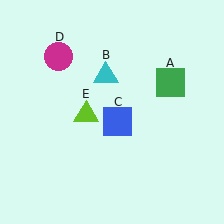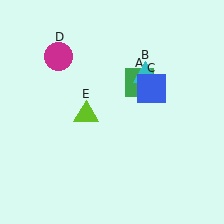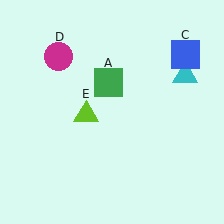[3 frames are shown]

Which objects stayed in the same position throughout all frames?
Magenta circle (object D) and lime triangle (object E) remained stationary.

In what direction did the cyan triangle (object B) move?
The cyan triangle (object B) moved right.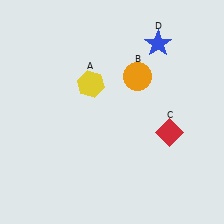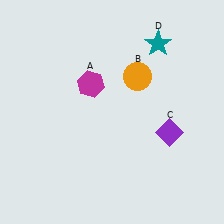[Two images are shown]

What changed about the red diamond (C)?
In Image 1, C is red. In Image 2, it changed to purple.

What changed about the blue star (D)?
In Image 1, D is blue. In Image 2, it changed to teal.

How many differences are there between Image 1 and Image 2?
There are 3 differences between the two images.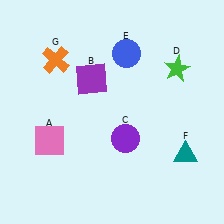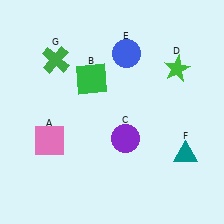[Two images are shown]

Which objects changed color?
B changed from purple to green. G changed from orange to green.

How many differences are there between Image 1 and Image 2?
There are 2 differences between the two images.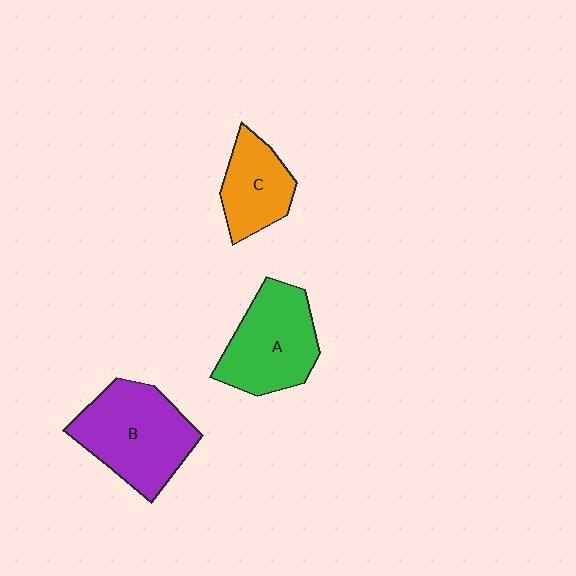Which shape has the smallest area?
Shape C (orange).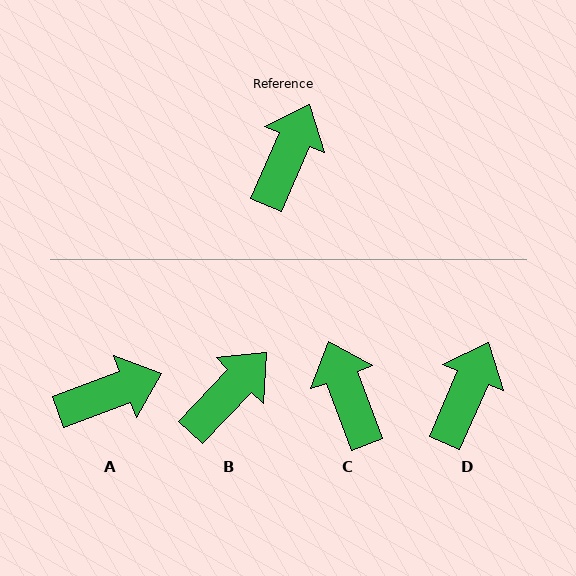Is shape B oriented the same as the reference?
No, it is off by about 20 degrees.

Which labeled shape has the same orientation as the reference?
D.